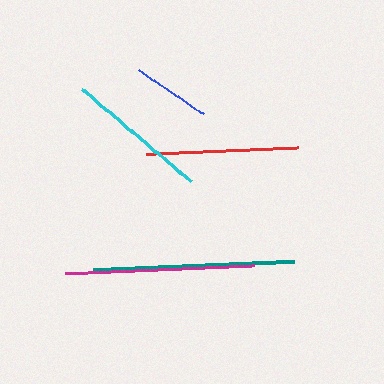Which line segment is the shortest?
The blue line is the shortest at approximately 79 pixels.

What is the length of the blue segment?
The blue segment is approximately 79 pixels long.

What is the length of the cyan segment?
The cyan segment is approximately 144 pixels long.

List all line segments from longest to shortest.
From longest to shortest: teal, magenta, red, cyan, blue.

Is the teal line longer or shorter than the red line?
The teal line is longer than the red line.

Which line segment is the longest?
The teal line is the longest at approximately 201 pixels.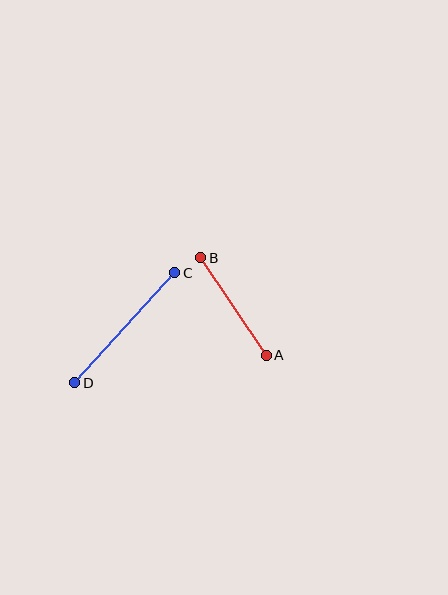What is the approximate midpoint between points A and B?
The midpoint is at approximately (234, 306) pixels.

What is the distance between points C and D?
The distance is approximately 149 pixels.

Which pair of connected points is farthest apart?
Points C and D are farthest apart.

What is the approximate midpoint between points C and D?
The midpoint is at approximately (125, 328) pixels.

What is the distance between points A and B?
The distance is approximately 117 pixels.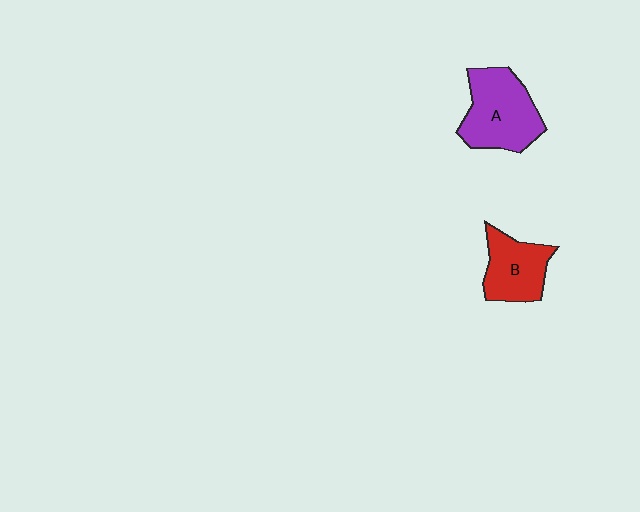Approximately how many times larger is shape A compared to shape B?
Approximately 1.4 times.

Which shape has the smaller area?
Shape B (red).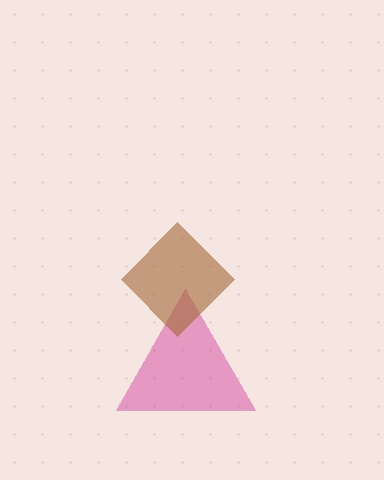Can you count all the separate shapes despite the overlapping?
Yes, there are 2 separate shapes.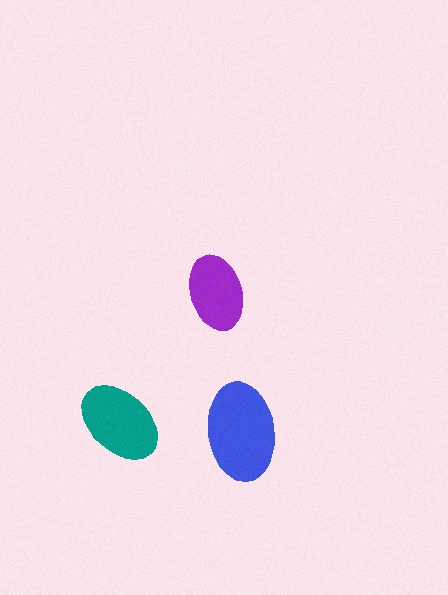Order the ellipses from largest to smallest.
the blue one, the teal one, the purple one.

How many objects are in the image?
There are 3 objects in the image.